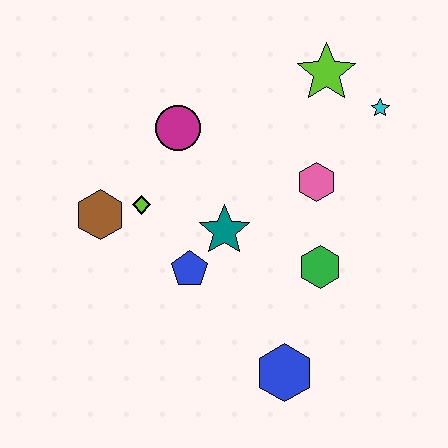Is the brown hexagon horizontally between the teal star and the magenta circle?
No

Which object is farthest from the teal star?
The cyan star is farthest from the teal star.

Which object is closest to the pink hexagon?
The green hexagon is closest to the pink hexagon.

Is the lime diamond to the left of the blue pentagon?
Yes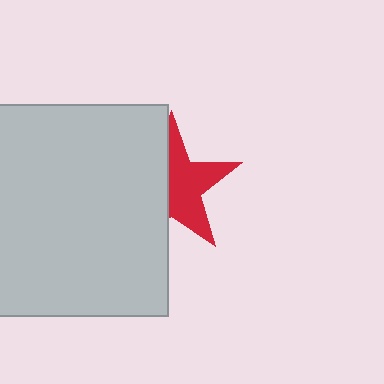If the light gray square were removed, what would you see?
You would see the complete red star.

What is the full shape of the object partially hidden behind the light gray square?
The partially hidden object is a red star.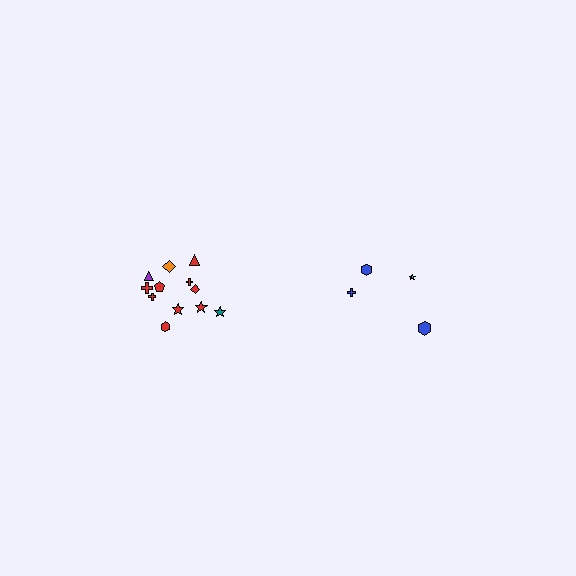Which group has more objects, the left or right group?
The left group.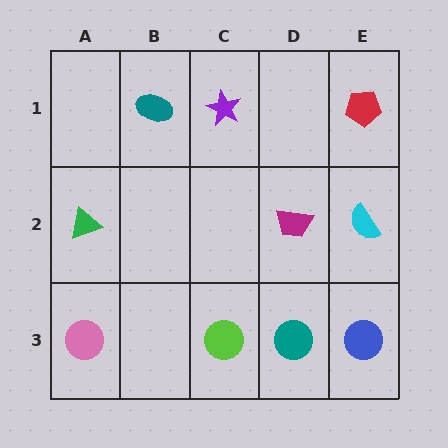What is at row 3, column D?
A teal circle.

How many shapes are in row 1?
3 shapes.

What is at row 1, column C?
A purple star.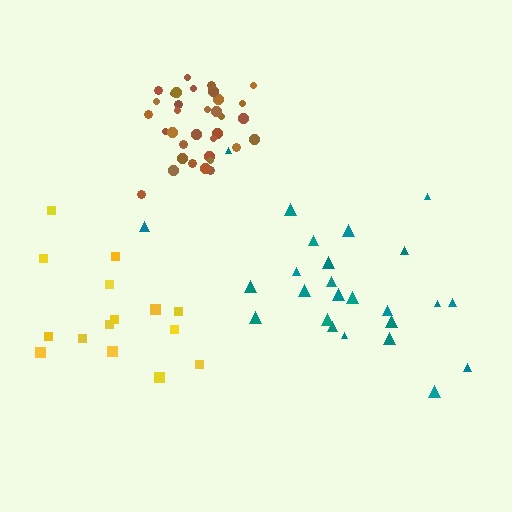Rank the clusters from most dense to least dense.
brown, teal, yellow.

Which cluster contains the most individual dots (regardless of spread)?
Brown (34).